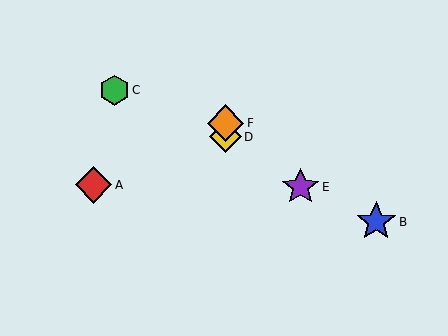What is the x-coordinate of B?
Object B is at x≈376.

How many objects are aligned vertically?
2 objects (D, F) are aligned vertically.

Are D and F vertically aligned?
Yes, both are at x≈226.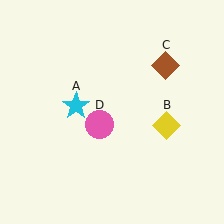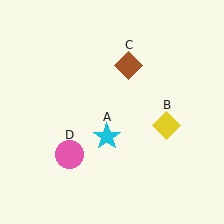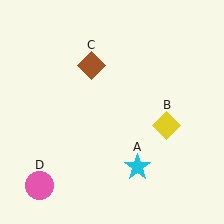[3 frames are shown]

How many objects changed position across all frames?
3 objects changed position: cyan star (object A), brown diamond (object C), pink circle (object D).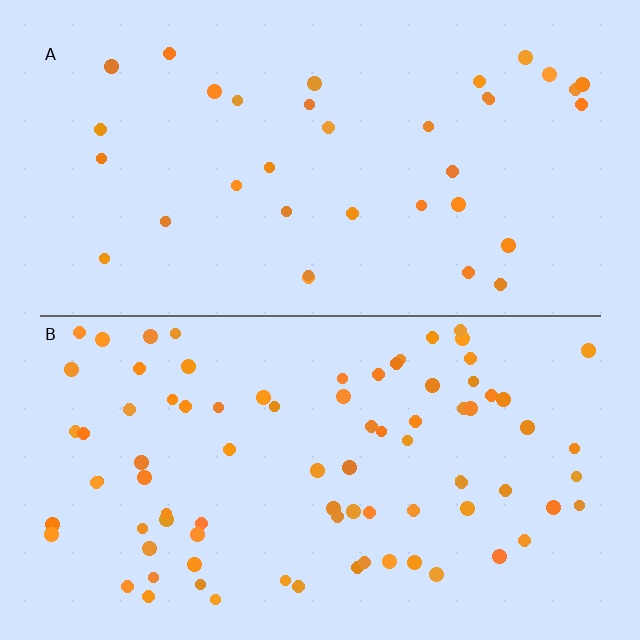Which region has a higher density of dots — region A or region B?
B (the bottom).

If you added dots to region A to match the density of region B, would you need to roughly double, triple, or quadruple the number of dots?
Approximately double.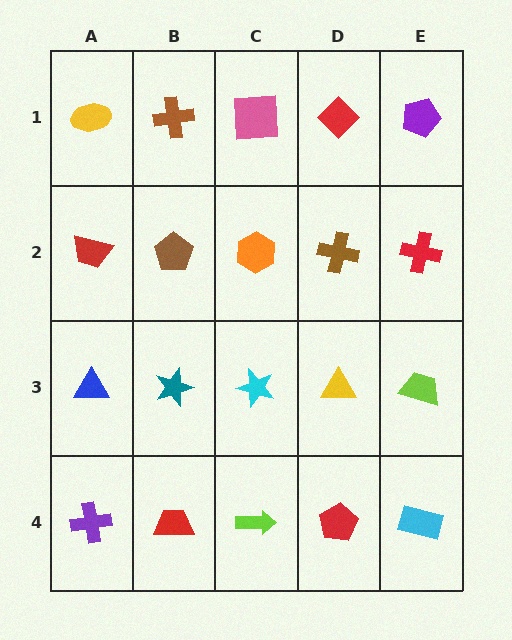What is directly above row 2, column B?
A brown cross.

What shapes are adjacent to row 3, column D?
A brown cross (row 2, column D), a red pentagon (row 4, column D), a cyan star (row 3, column C), a lime trapezoid (row 3, column E).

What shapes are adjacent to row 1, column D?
A brown cross (row 2, column D), a pink square (row 1, column C), a purple pentagon (row 1, column E).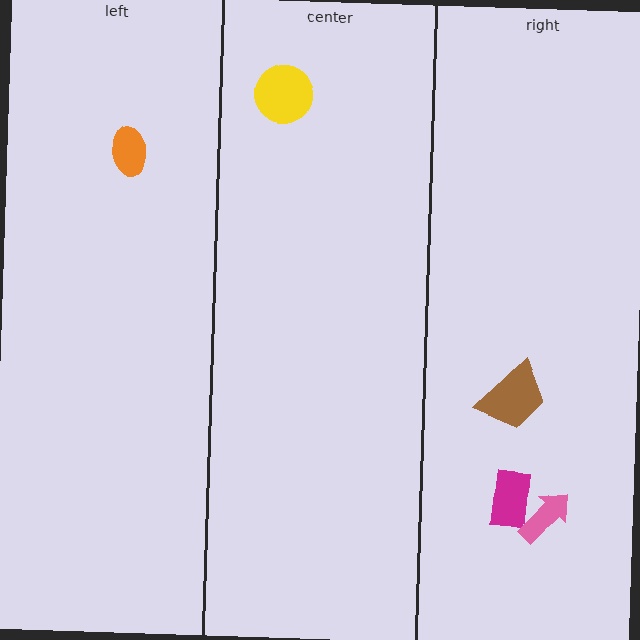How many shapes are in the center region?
1.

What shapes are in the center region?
The yellow circle.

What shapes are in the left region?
The orange ellipse.